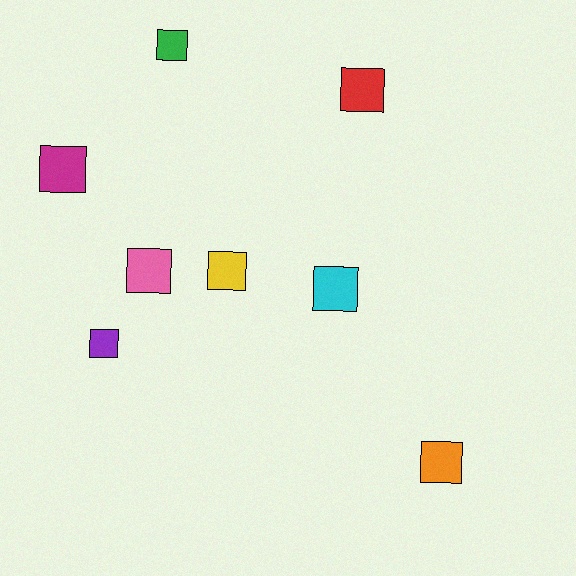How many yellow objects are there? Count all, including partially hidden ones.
There is 1 yellow object.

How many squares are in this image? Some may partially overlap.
There are 8 squares.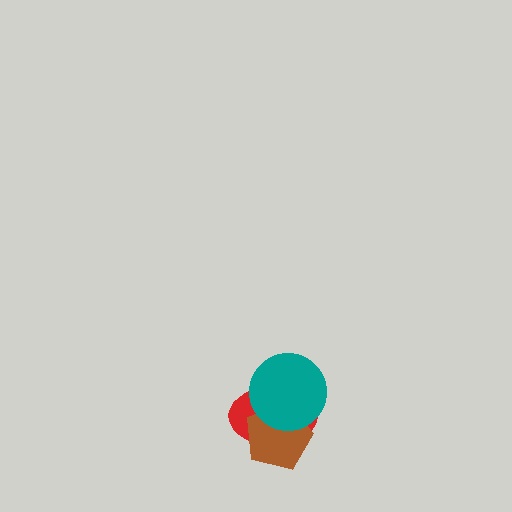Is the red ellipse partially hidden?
Yes, it is partially covered by another shape.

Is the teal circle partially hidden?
No, no other shape covers it.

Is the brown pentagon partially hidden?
Yes, it is partially covered by another shape.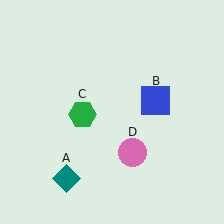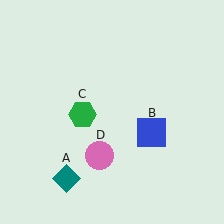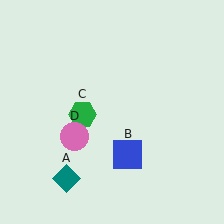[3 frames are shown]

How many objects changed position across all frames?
2 objects changed position: blue square (object B), pink circle (object D).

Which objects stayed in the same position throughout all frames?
Teal diamond (object A) and green hexagon (object C) remained stationary.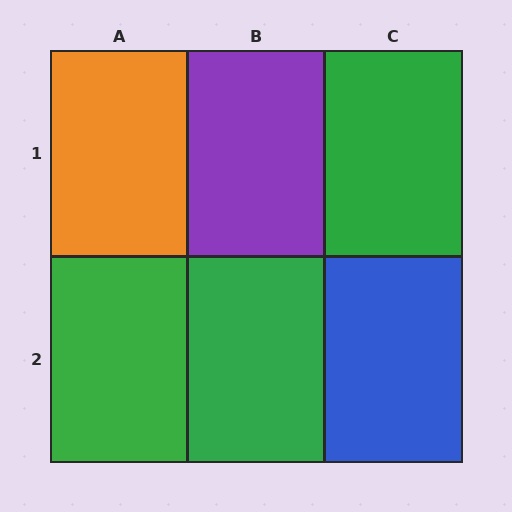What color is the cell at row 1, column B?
Purple.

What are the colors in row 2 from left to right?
Green, green, blue.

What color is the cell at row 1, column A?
Orange.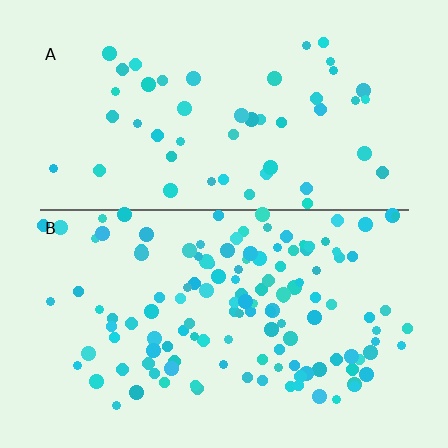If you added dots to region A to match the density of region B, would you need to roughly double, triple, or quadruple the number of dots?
Approximately triple.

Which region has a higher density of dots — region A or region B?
B (the bottom).